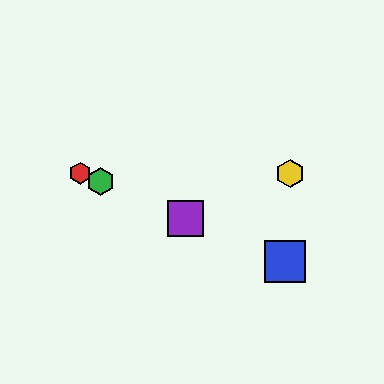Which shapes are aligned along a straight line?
The red hexagon, the blue square, the green hexagon, the purple square are aligned along a straight line.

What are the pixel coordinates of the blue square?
The blue square is at (285, 261).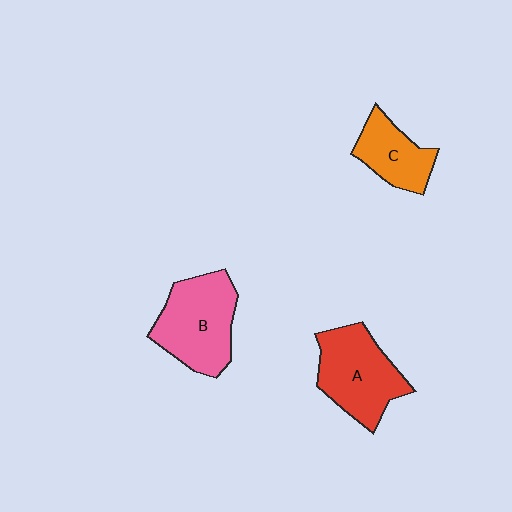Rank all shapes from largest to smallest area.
From largest to smallest: B (pink), A (red), C (orange).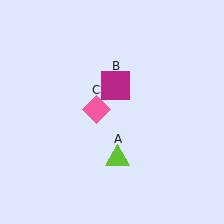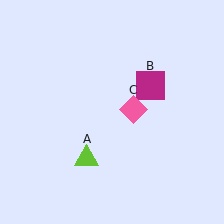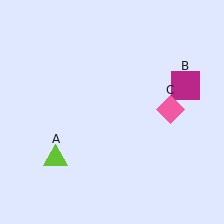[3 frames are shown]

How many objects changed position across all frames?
3 objects changed position: lime triangle (object A), magenta square (object B), pink diamond (object C).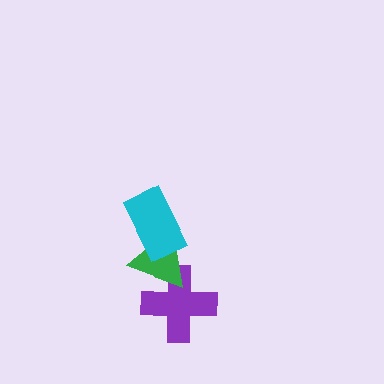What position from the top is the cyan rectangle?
The cyan rectangle is 1st from the top.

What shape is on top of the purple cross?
The green triangle is on top of the purple cross.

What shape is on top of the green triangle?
The cyan rectangle is on top of the green triangle.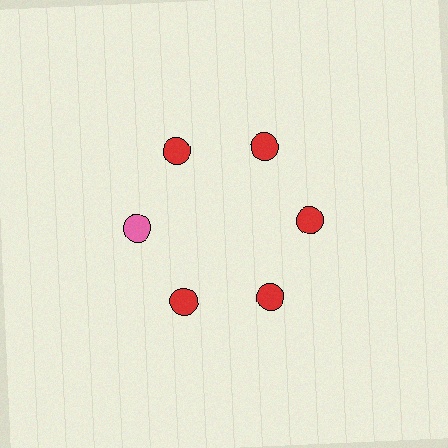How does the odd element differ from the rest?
It has a different color: pink instead of red.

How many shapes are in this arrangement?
There are 6 shapes arranged in a ring pattern.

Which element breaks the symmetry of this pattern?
The pink circle at roughly the 9 o'clock position breaks the symmetry. All other shapes are red circles.